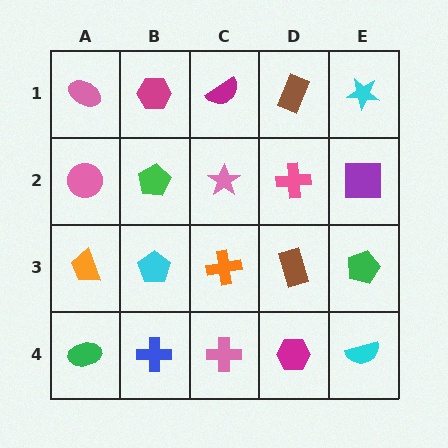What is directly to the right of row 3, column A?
A cyan pentagon.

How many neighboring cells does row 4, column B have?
3.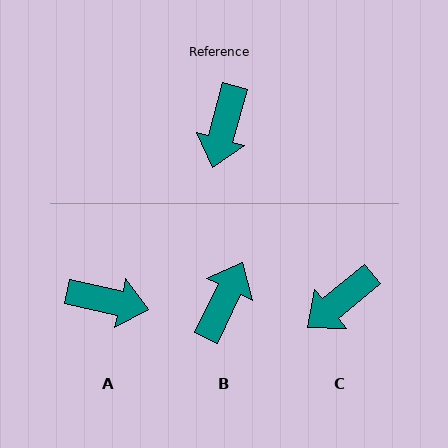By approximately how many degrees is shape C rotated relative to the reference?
Approximately 35 degrees clockwise.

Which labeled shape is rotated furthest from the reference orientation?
B, about 170 degrees away.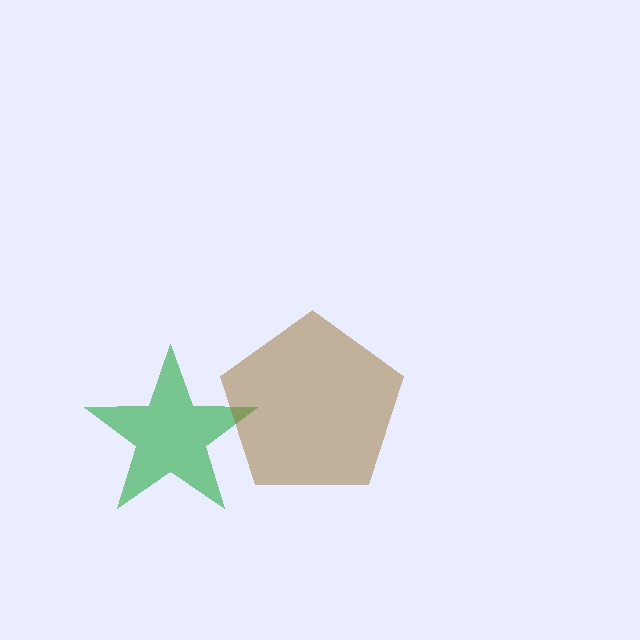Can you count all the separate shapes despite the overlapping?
Yes, there are 2 separate shapes.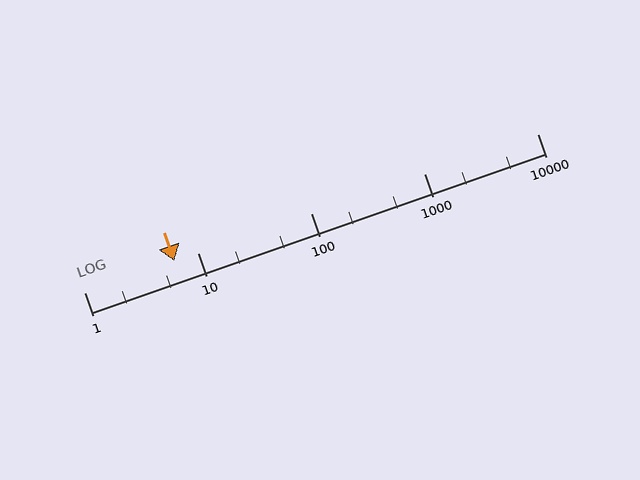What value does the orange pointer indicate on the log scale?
The pointer indicates approximately 6.2.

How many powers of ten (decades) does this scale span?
The scale spans 4 decades, from 1 to 10000.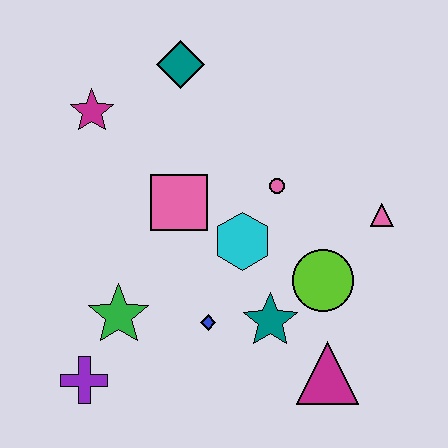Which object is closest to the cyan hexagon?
The pink circle is closest to the cyan hexagon.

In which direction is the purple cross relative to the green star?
The purple cross is below the green star.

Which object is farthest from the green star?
The pink triangle is farthest from the green star.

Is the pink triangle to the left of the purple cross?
No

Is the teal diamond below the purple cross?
No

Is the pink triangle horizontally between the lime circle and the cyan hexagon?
No